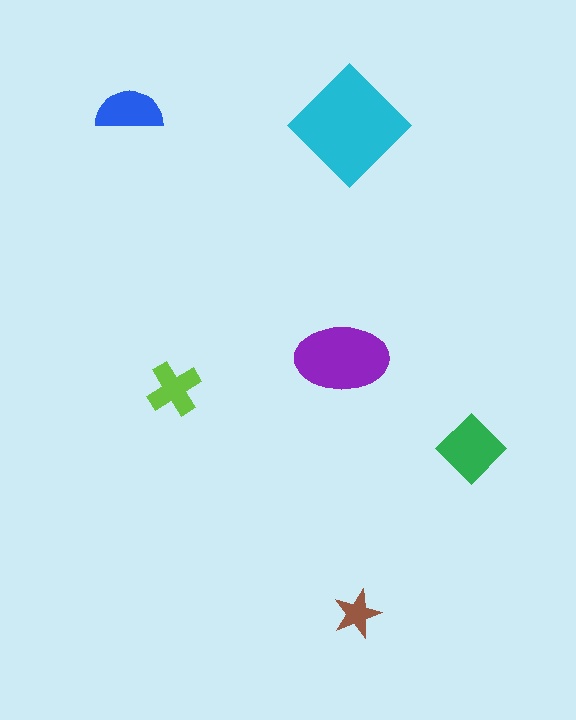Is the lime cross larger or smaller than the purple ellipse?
Smaller.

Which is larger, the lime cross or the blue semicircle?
The blue semicircle.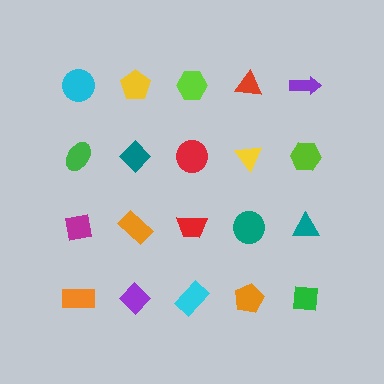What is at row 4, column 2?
A purple diamond.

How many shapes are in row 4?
5 shapes.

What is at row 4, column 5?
A green square.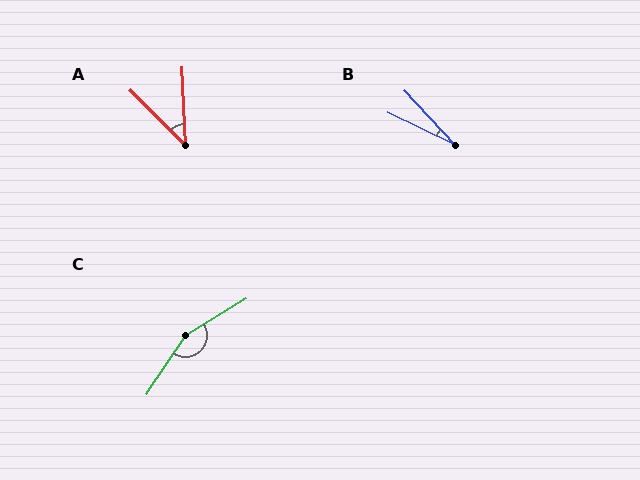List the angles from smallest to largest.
B (21°), A (42°), C (155°).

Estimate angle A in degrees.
Approximately 42 degrees.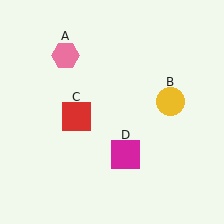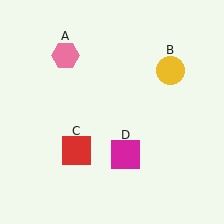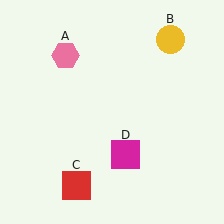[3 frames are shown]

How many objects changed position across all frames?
2 objects changed position: yellow circle (object B), red square (object C).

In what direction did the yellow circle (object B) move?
The yellow circle (object B) moved up.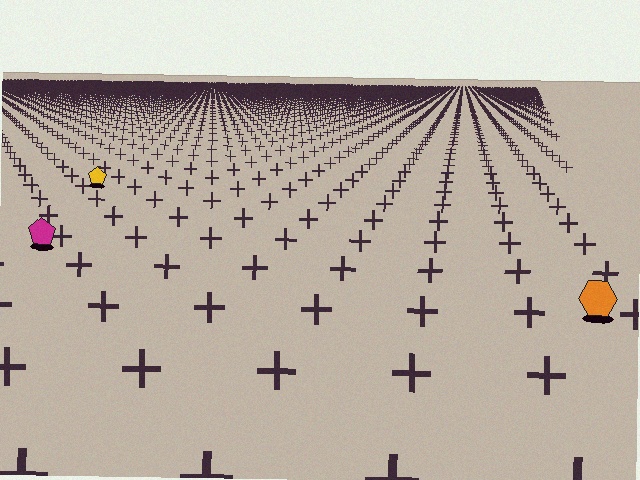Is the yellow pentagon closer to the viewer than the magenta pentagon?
No. The magenta pentagon is closer — you can tell from the texture gradient: the ground texture is coarser near it.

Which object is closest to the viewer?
The orange hexagon is closest. The texture marks near it are larger and more spread out.